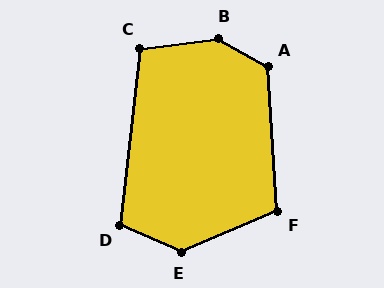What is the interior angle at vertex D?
Approximately 107 degrees (obtuse).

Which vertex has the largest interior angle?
B, at approximately 143 degrees.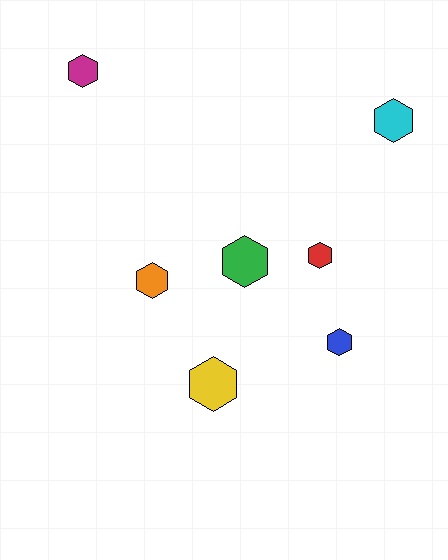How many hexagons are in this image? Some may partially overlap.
There are 7 hexagons.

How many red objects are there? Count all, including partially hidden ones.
There is 1 red object.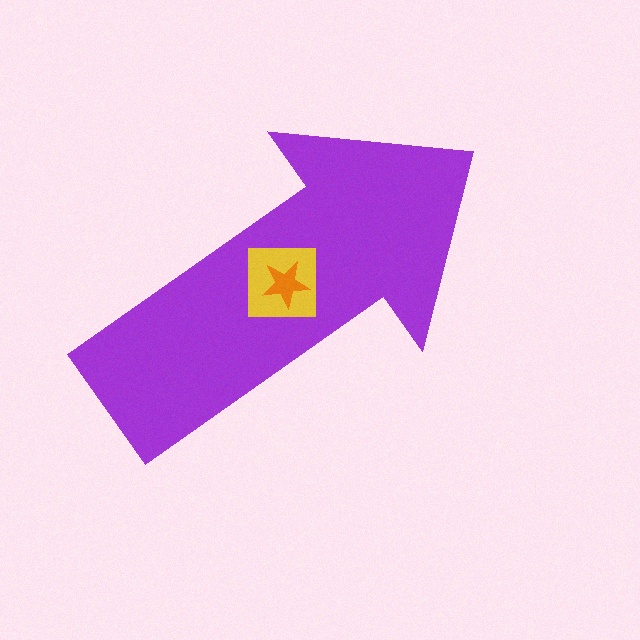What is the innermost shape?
The orange star.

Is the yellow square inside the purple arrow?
Yes.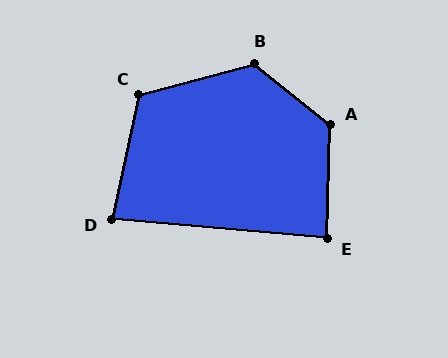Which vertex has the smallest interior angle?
D, at approximately 83 degrees.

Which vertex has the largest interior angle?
A, at approximately 127 degrees.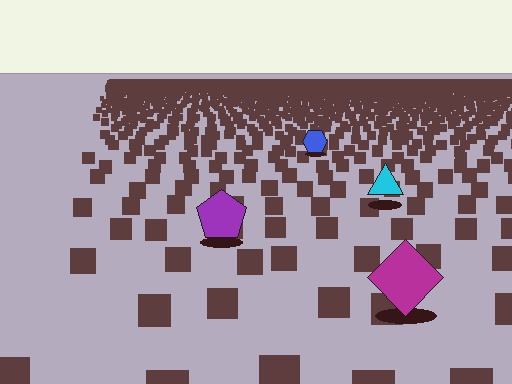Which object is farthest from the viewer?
The blue hexagon is farthest from the viewer. It appears smaller and the ground texture around it is denser.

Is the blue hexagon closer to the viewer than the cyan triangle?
No. The cyan triangle is closer — you can tell from the texture gradient: the ground texture is coarser near it.